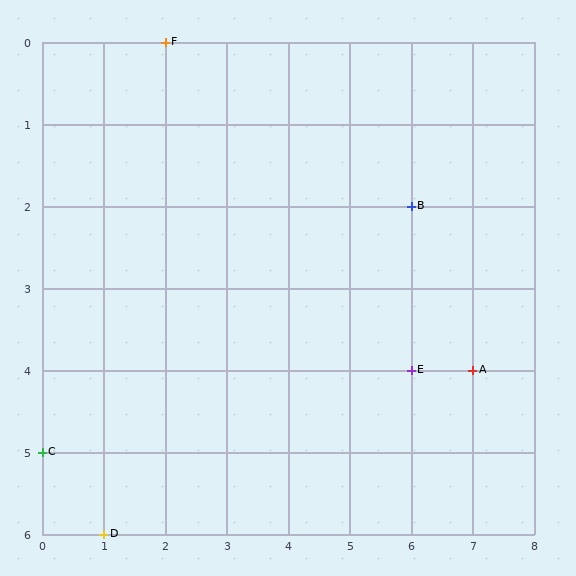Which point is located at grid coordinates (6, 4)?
Point E is at (6, 4).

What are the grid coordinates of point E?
Point E is at grid coordinates (6, 4).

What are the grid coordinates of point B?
Point B is at grid coordinates (6, 2).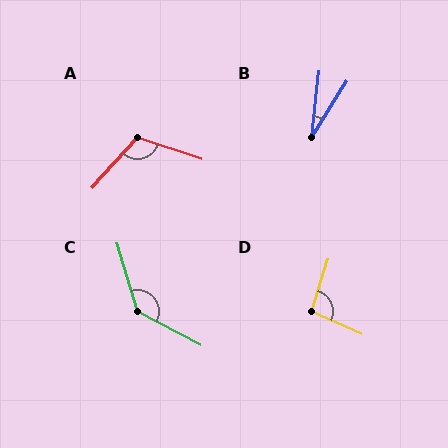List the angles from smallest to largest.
B (26°), D (96°), A (113°), C (134°).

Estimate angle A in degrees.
Approximately 113 degrees.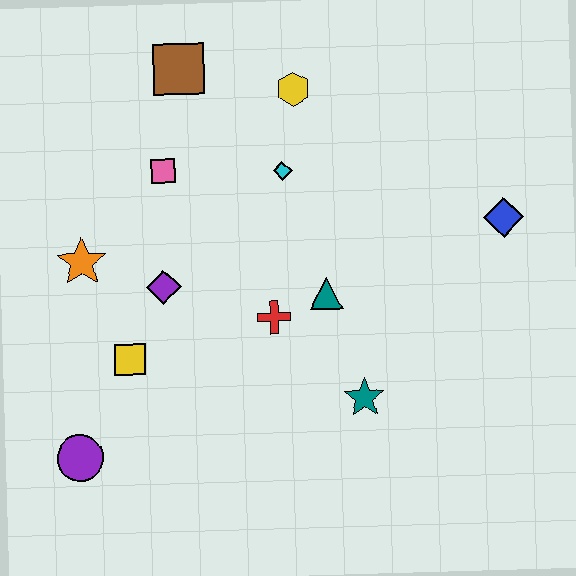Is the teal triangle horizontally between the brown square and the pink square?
No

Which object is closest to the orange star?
The purple diamond is closest to the orange star.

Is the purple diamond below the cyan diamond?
Yes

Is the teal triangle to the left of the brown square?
No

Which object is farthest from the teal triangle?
The purple circle is farthest from the teal triangle.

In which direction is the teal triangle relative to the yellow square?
The teal triangle is to the right of the yellow square.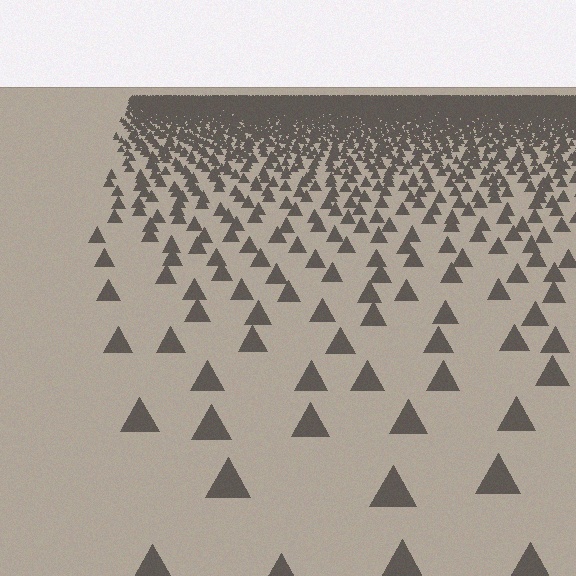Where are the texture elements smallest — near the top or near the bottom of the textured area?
Near the top.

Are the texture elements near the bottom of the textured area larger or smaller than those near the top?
Larger. Near the bottom, elements are closer to the viewer and appear at a bigger on-screen size.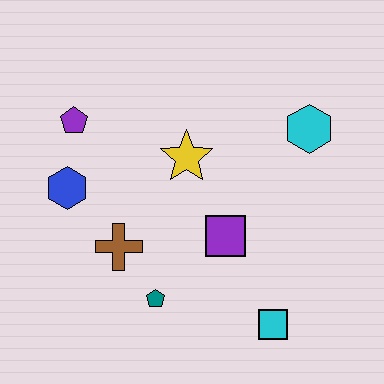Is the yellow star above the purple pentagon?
No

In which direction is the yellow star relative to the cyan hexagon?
The yellow star is to the left of the cyan hexagon.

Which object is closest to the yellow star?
The purple square is closest to the yellow star.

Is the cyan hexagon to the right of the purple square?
Yes